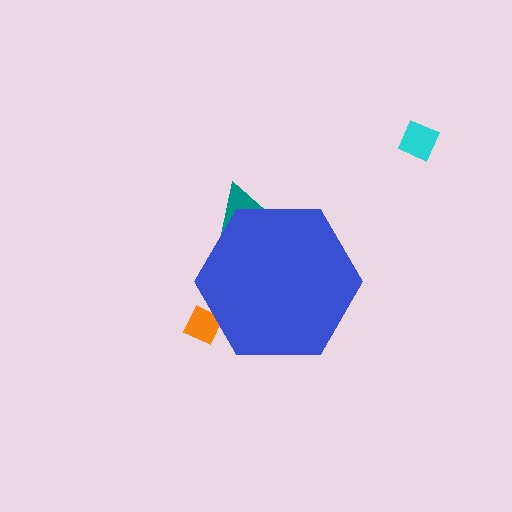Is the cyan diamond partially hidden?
No, the cyan diamond is fully visible.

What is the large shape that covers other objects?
A blue hexagon.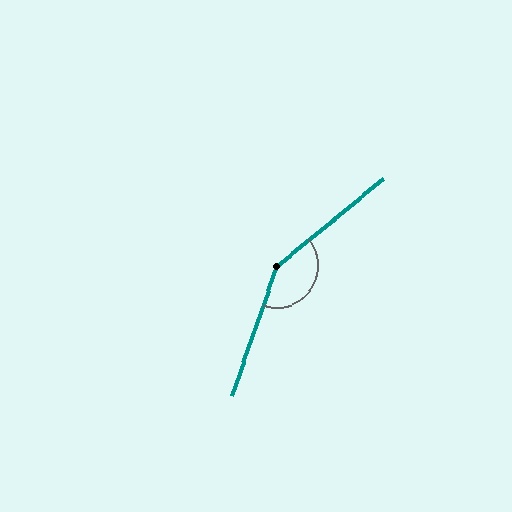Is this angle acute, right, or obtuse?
It is obtuse.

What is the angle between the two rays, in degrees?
Approximately 148 degrees.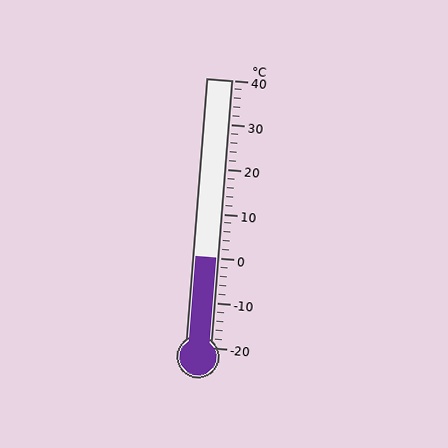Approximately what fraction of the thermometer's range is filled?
The thermometer is filled to approximately 35% of its range.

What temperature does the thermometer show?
The thermometer shows approximately 0°C.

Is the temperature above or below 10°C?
The temperature is below 10°C.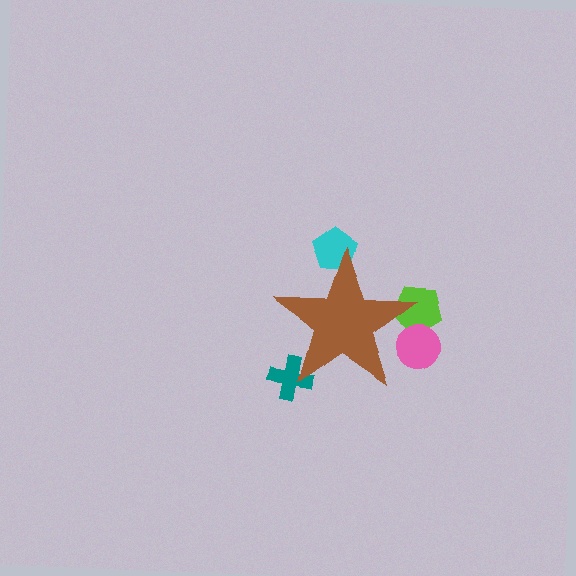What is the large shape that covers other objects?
A brown star.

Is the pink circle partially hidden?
Yes, the pink circle is partially hidden behind the brown star.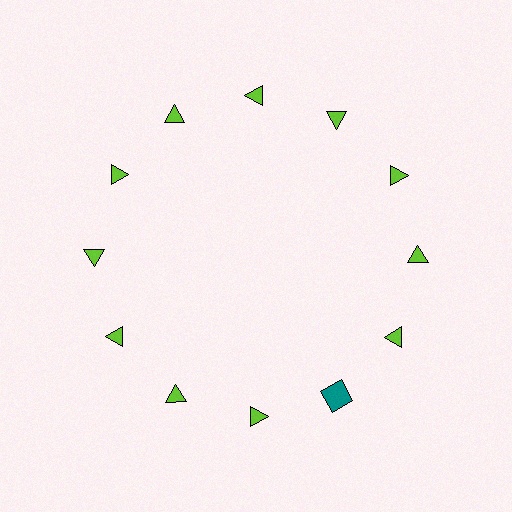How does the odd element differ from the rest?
It differs in both color (teal instead of lime) and shape (square instead of triangle).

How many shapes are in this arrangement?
There are 12 shapes arranged in a ring pattern.